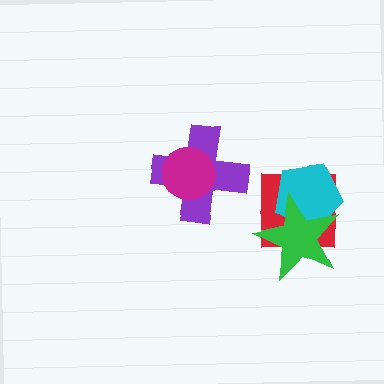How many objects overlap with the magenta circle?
1 object overlaps with the magenta circle.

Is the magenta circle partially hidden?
No, no other shape covers it.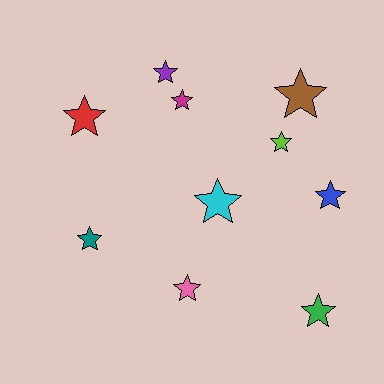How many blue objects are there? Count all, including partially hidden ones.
There is 1 blue object.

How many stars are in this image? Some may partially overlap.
There are 10 stars.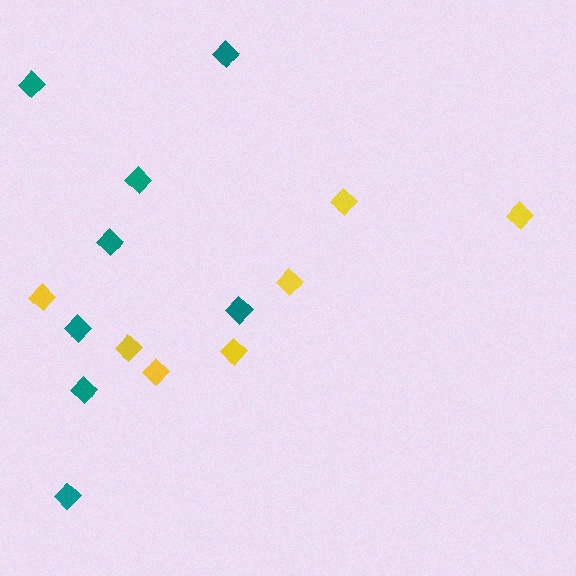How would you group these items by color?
There are 2 groups: one group of teal diamonds (8) and one group of yellow diamonds (7).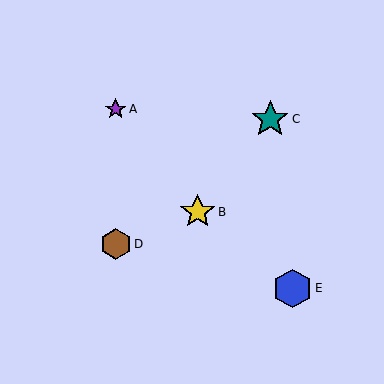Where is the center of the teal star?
The center of the teal star is at (270, 119).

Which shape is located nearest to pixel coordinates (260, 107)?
The teal star (labeled C) at (270, 119) is nearest to that location.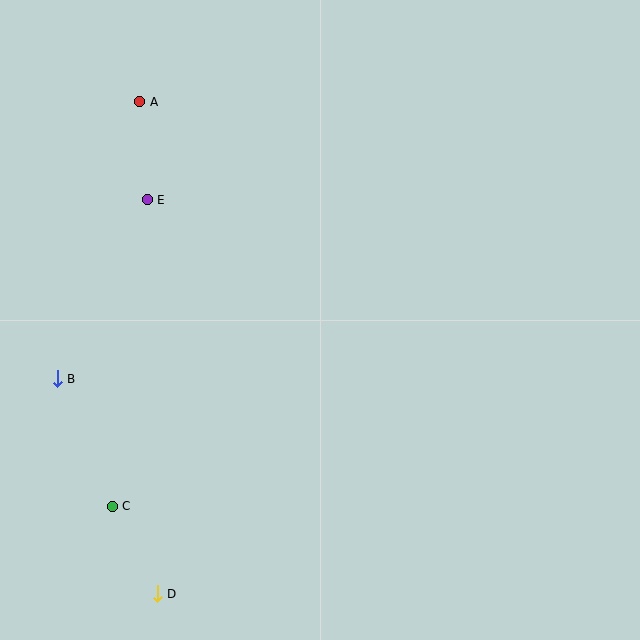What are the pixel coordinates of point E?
Point E is at (147, 200).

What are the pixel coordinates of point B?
Point B is at (57, 379).